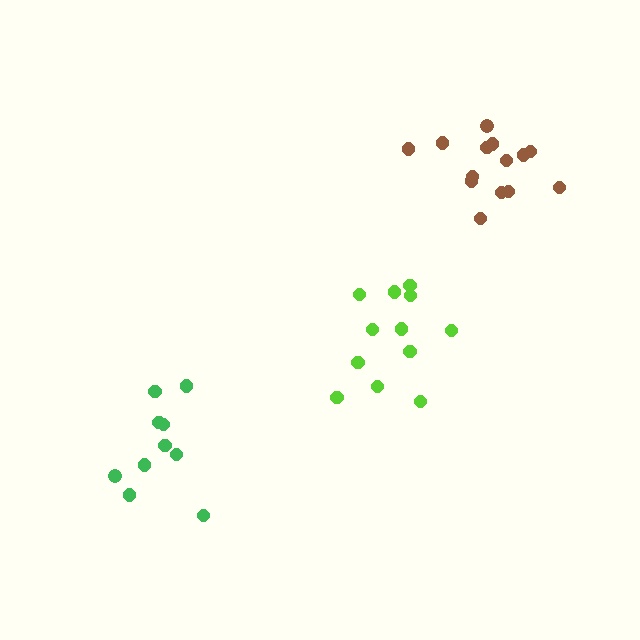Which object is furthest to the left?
The green cluster is leftmost.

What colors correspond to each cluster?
The clusters are colored: lime, green, brown.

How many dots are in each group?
Group 1: 12 dots, Group 2: 10 dots, Group 3: 14 dots (36 total).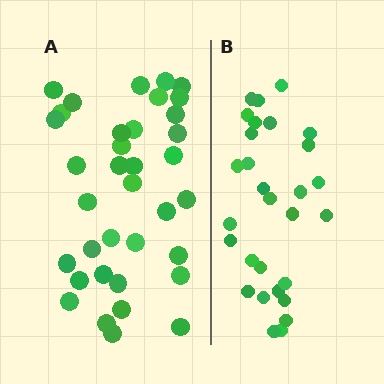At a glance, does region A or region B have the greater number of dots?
Region A (the left region) has more dots.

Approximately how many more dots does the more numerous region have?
Region A has roughly 8 or so more dots than region B.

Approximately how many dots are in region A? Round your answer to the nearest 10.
About 40 dots. (The exact count is 36, which rounds to 40.)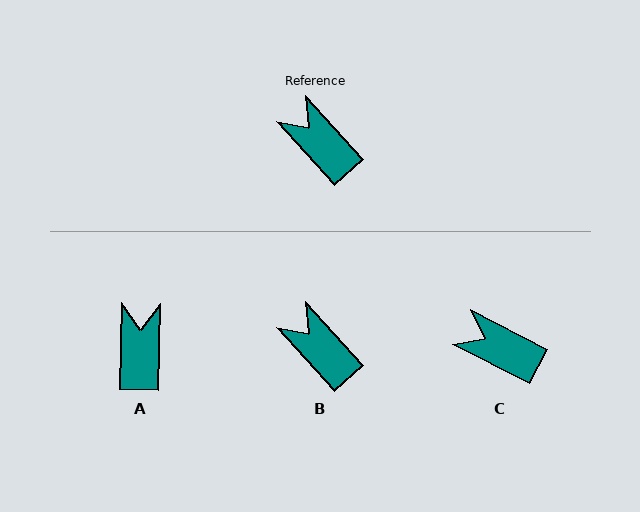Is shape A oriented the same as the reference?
No, it is off by about 43 degrees.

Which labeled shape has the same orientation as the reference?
B.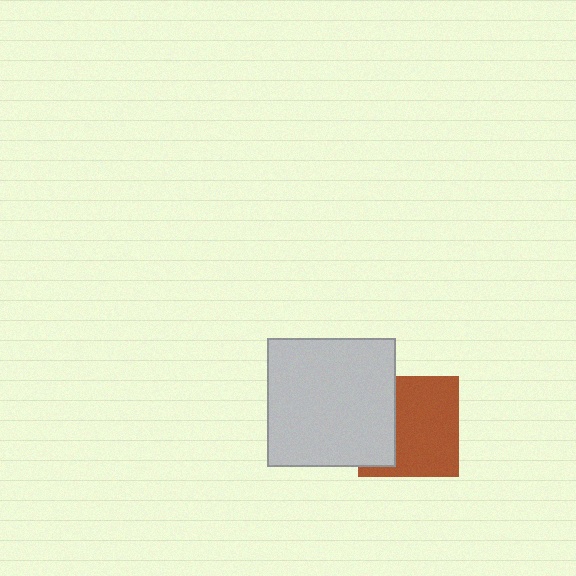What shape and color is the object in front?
The object in front is a light gray square.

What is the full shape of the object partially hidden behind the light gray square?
The partially hidden object is a brown square.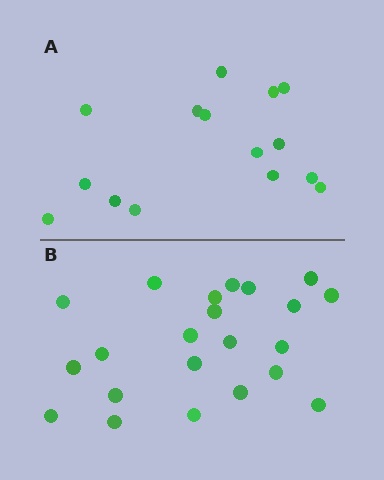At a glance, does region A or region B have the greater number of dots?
Region B (the bottom region) has more dots.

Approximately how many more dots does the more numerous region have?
Region B has roughly 8 or so more dots than region A.